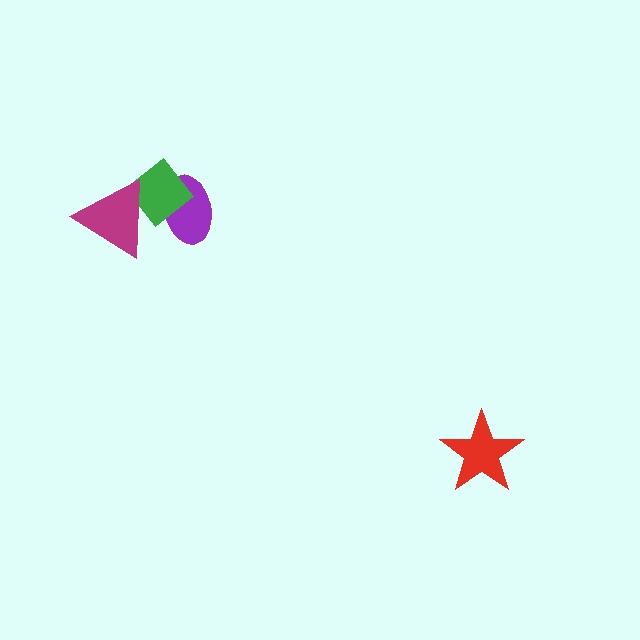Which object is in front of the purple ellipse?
The green diamond is in front of the purple ellipse.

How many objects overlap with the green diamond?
2 objects overlap with the green diamond.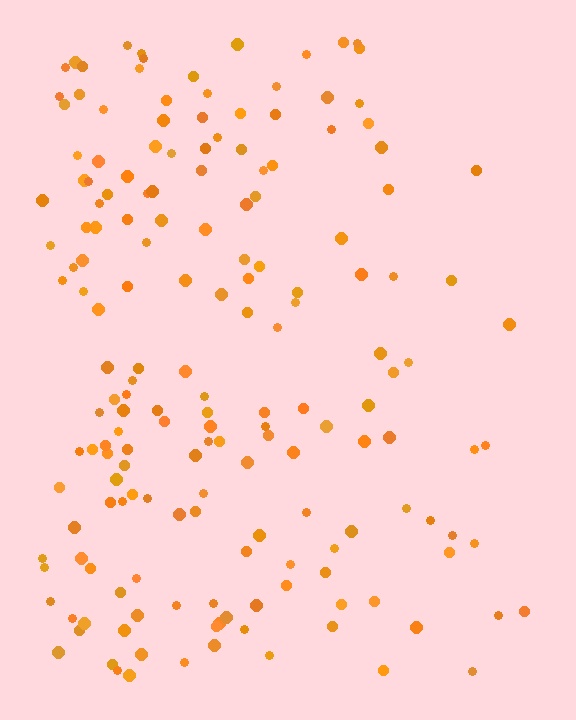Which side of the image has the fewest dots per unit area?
The right.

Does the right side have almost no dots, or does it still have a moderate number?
Still a moderate number, just noticeably fewer than the left.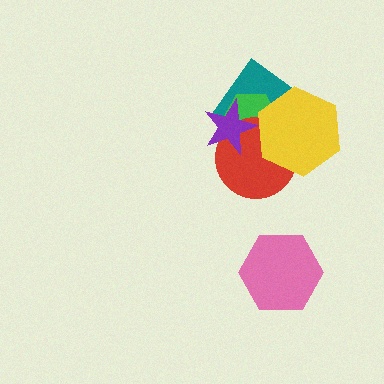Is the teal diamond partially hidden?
Yes, it is partially covered by another shape.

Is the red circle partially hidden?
Yes, it is partially covered by another shape.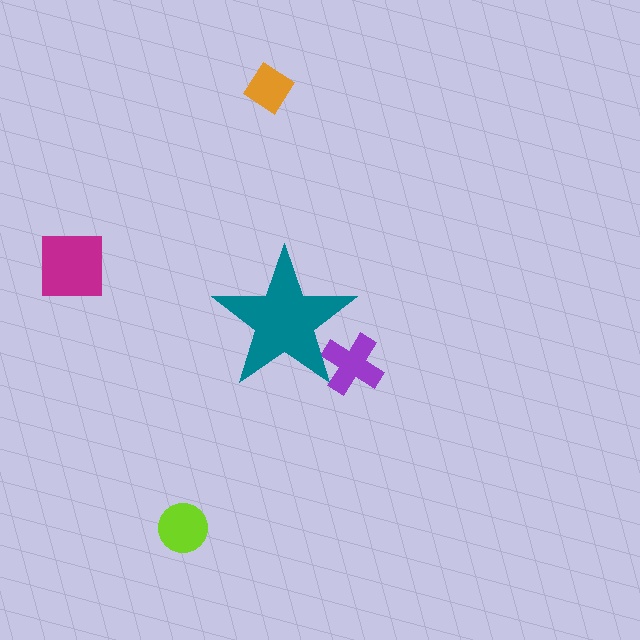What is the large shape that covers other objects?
A teal star.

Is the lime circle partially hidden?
No, the lime circle is fully visible.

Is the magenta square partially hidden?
No, the magenta square is fully visible.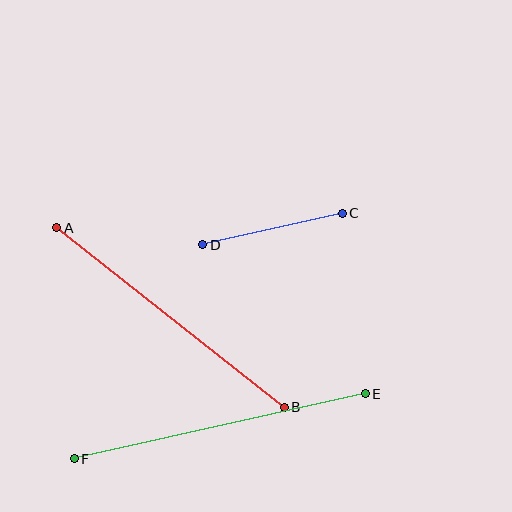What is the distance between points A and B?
The distance is approximately 290 pixels.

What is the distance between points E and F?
The distance is approximately 298 pixels.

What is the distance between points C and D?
The distance is approximately 143 pixels.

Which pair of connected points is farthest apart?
Points E and F are farthest apart.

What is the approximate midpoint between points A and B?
The midpoint is at approximately (170, 317) pixels.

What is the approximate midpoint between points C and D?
The midpoint is at approximately (273, 229) pixels.